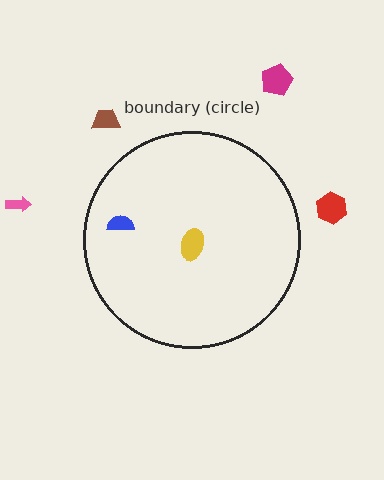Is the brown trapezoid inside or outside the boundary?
Outside.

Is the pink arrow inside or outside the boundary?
Outside.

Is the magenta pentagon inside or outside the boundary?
Outside.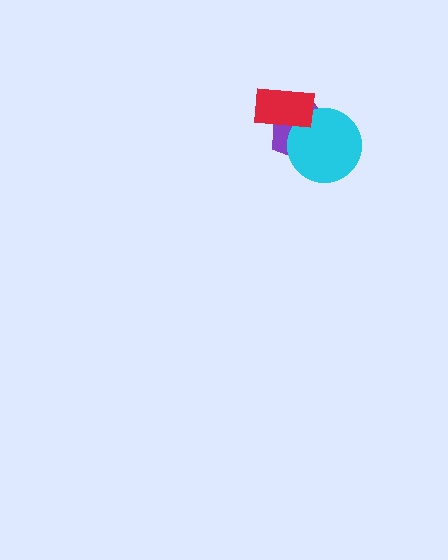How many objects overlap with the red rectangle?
2 objects overlap with the red rectangle.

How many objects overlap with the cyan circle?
2 objects overlap with the cyan circle.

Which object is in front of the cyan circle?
The red rectangle is in front of the cyan circle.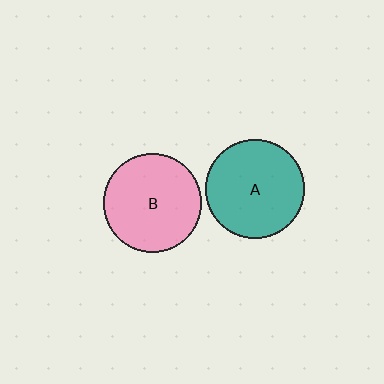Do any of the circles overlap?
No, none of the circles overlap.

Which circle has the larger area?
Circle A (teal).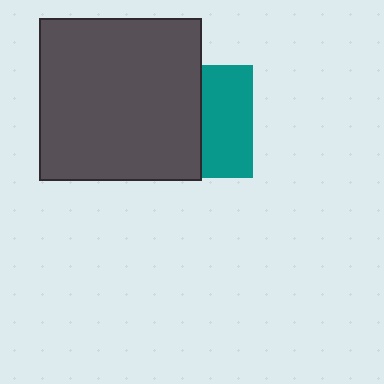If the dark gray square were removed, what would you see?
You would see the complete teal square.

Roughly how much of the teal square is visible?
About half of it is visible (roughly 46%).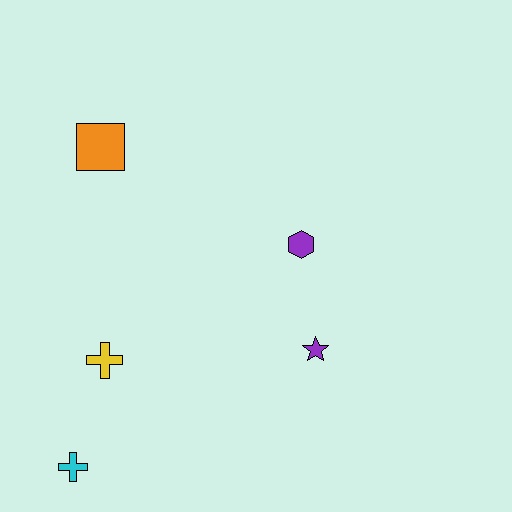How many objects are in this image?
There are 5 objects.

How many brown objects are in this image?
There are no brown objects.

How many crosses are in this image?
There are 2 crosses.